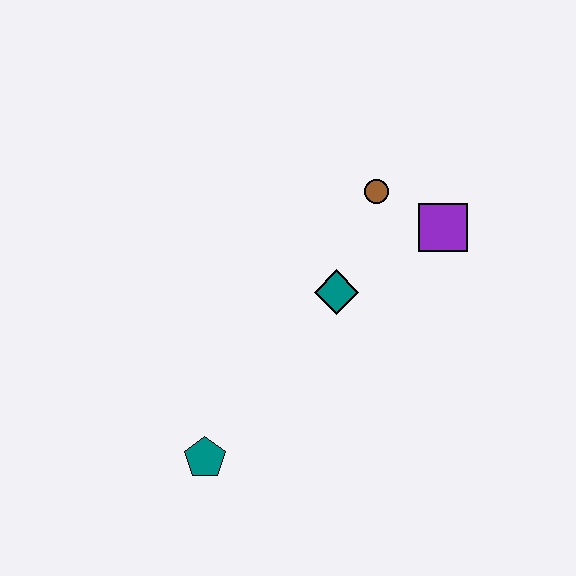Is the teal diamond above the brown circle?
No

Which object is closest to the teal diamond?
The brown circle is closest to the teal diamond.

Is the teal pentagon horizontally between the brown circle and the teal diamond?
No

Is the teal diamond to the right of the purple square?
No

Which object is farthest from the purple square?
The teal pentagon is farthest from the purple square.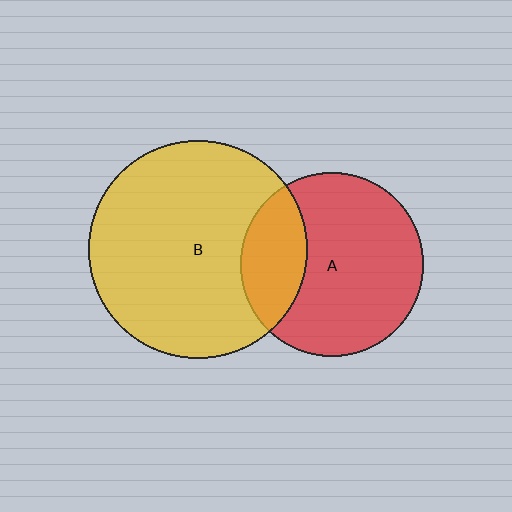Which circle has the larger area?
Circle B (yellow).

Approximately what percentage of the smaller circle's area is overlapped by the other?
Approximately 25%.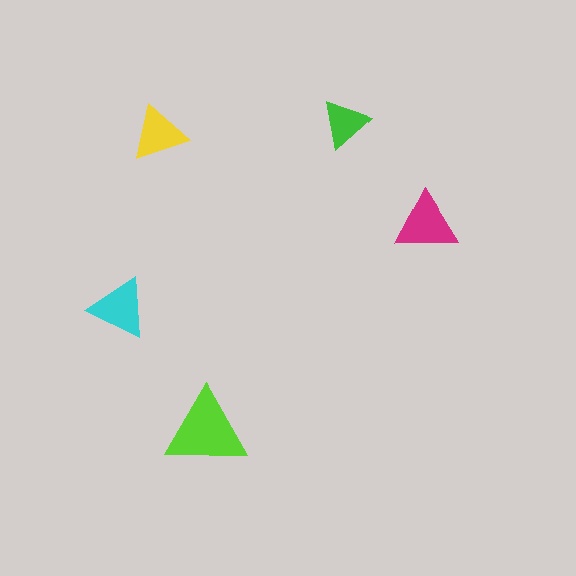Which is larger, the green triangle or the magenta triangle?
The magenta one.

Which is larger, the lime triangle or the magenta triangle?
The lime one.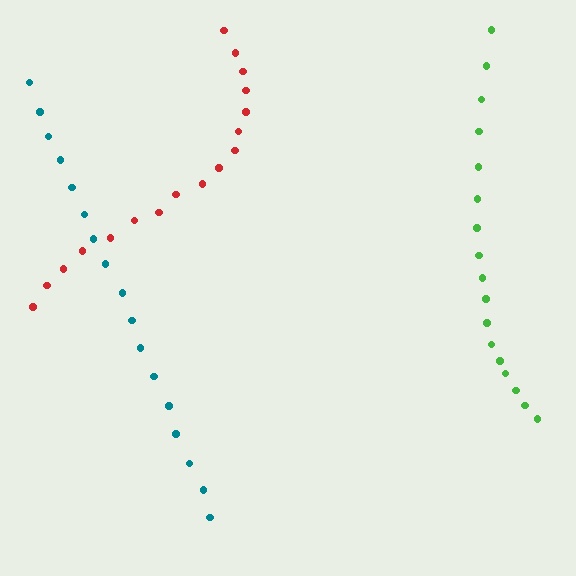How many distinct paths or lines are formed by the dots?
There are 3 distinct paths.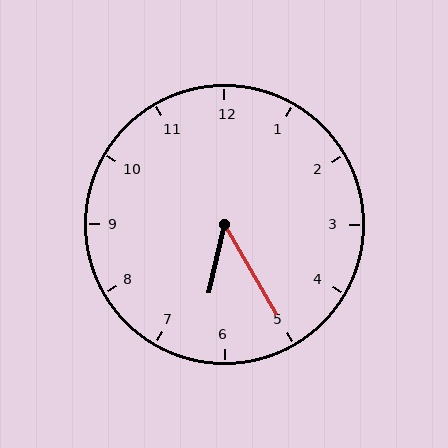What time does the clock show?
6:25.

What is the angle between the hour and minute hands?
Approximately 42 degrees.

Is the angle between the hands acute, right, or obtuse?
It is acute.